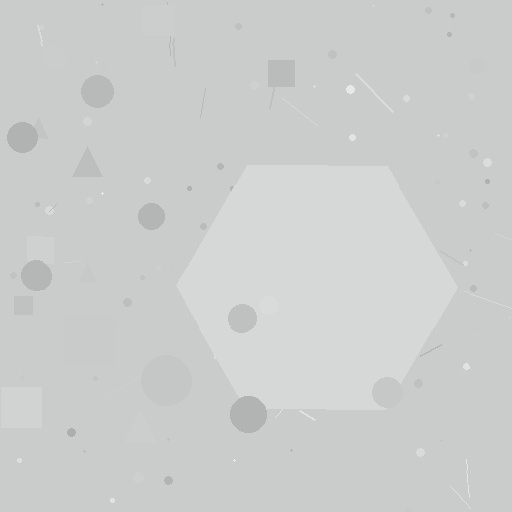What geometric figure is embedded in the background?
A hexagon is embedded in the background.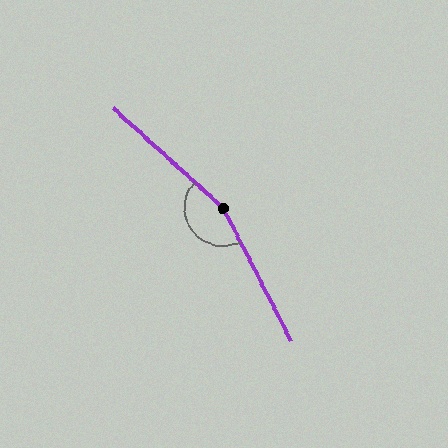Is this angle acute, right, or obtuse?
It is obtuse.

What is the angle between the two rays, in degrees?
Approximately 159 degrees.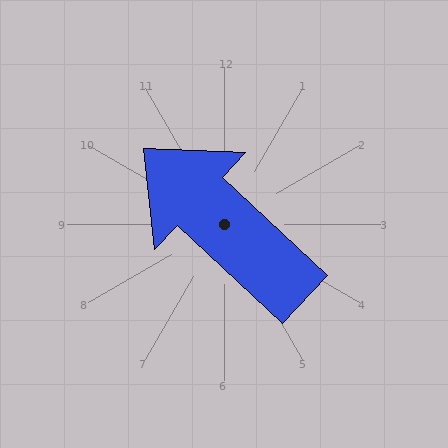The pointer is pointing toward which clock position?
Roughly 10 o'clock.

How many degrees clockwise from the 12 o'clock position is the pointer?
Approximately 313 degrees.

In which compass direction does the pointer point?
Northwest.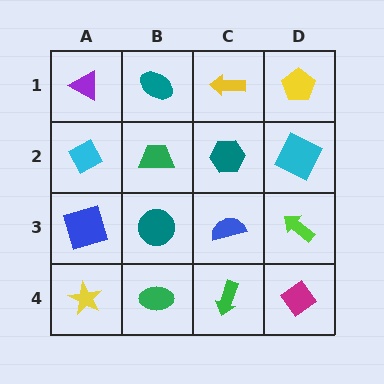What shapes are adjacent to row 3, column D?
A cyan square (row 2, column D), a magenta diamond (row 4, column D), a blue semicircle (row 3, column C).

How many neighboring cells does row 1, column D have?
2.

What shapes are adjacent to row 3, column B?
A green trapezoid (row 2, column B), a green ellipse (row 4, column B), a blue square (row 3, column A), a blue semicircle (row 3, column C).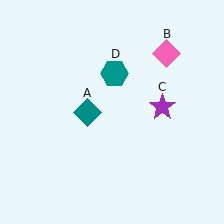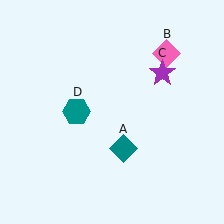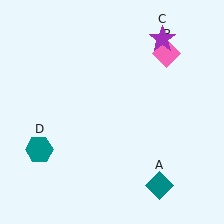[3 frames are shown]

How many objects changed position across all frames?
3 objects changed position: teal diamond (object A), purple star (object C), teal hexagon (object D).